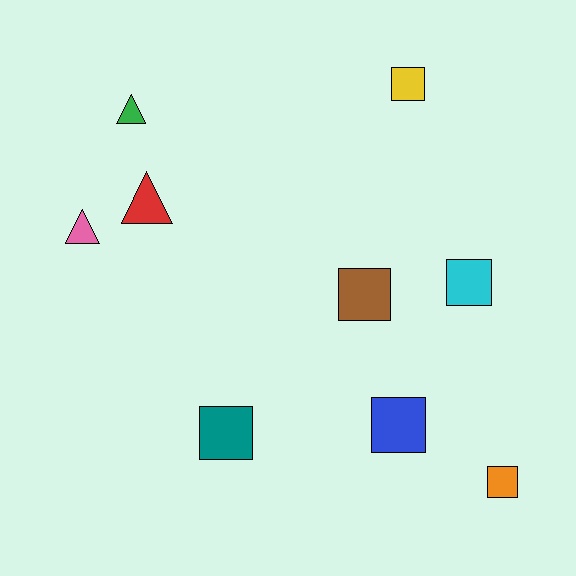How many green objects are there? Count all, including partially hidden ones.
There is 1 green object.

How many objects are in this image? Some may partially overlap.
There are 9 objects.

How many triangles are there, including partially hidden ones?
There are 3 triangles.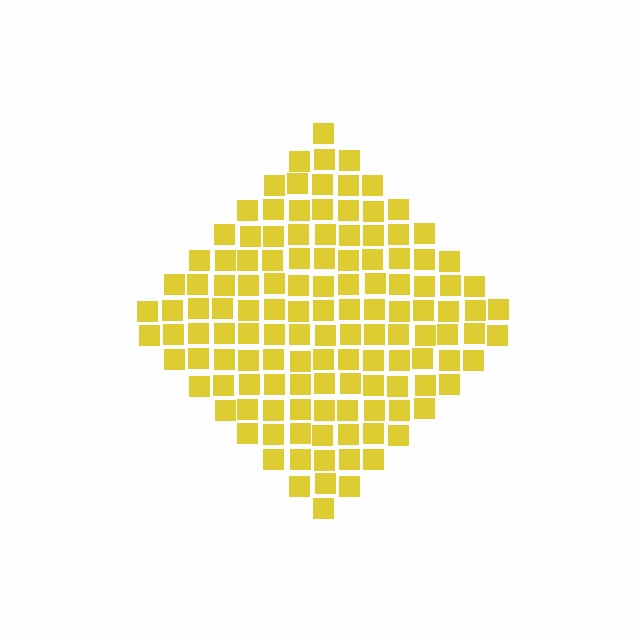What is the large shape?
The large shape is a diamond.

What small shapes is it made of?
It is made of small squares.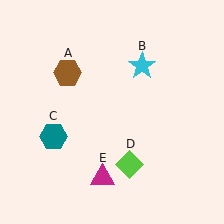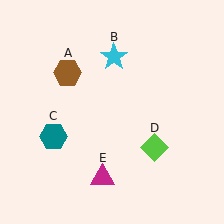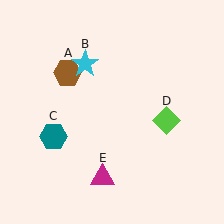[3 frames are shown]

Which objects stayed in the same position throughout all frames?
Brown hexagon (object A) and teal hexagon (object C) and magenta triangle (object E) remained stationary.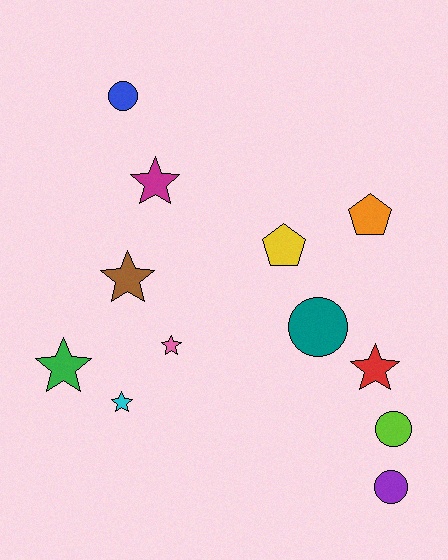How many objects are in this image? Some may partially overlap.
There are 12 objects.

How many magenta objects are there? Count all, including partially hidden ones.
There is 1 magenta object.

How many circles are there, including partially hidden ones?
There are 4 circles.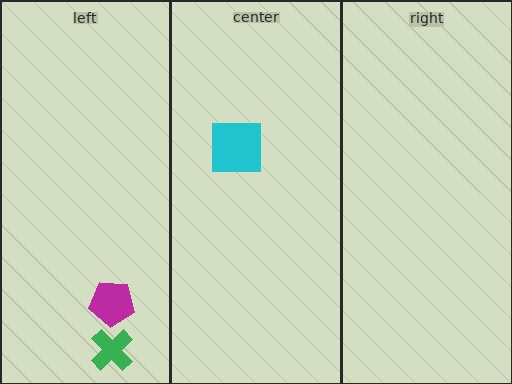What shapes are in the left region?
The magenta pentagon, the green cross.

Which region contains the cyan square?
The center region.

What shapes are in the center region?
The cyan square.